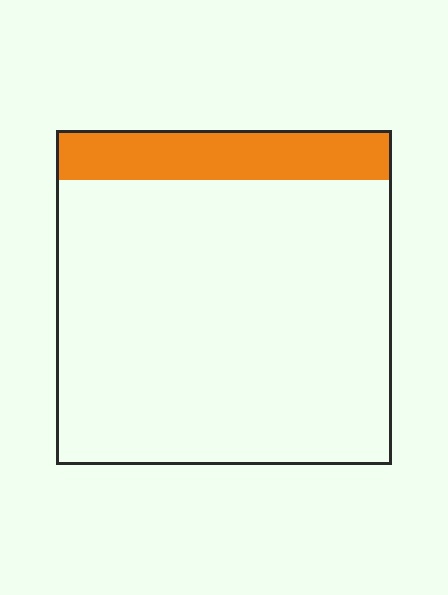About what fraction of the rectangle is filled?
About one sixth (1/6).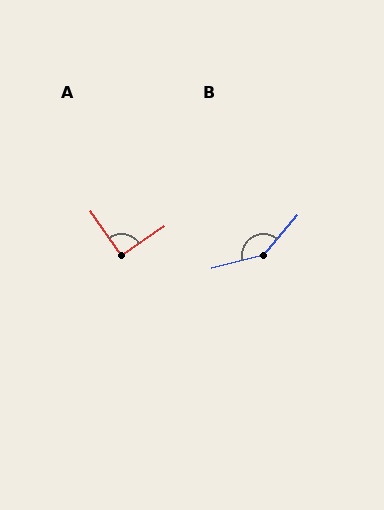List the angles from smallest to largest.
A (91°), B (145°).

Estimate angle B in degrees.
Approximately 145 degrees.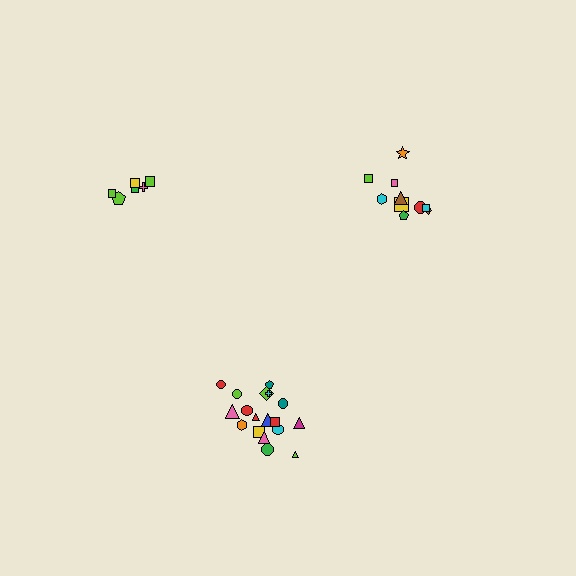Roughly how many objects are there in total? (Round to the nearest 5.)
Roughly 35 objects in total.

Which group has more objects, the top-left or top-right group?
The top-right group.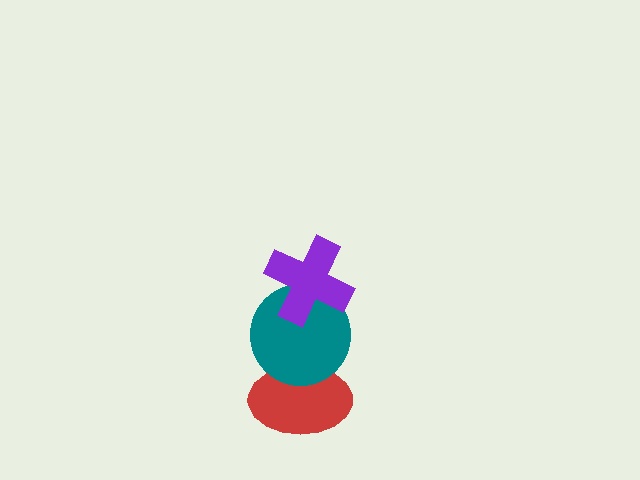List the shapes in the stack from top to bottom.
From top to bottom: the purple cross, the teal circle, the red ellipse.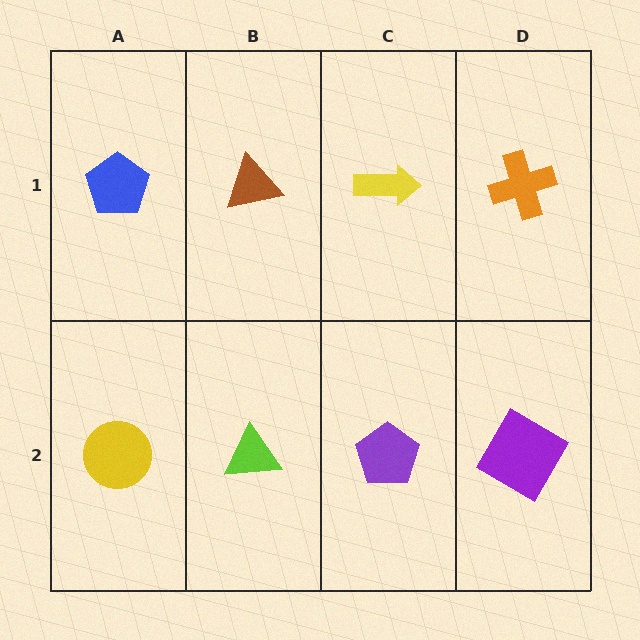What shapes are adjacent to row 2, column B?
A brown triangle (row 1, column B), a yellow circle (row 2, column A), a purple pentagon (row 2, column C).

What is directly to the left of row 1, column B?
A blue pentagon.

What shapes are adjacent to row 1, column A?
A yellow circle (row 2, column A), a brown triangle (row 1, column B).